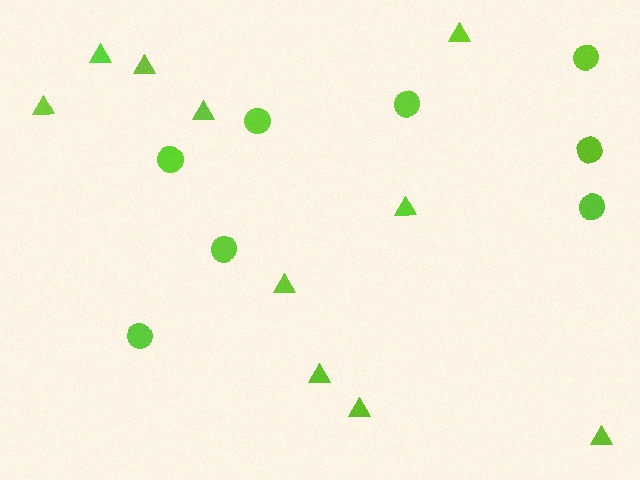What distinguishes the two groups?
There are 2 groups: one group of circles (8) and one group of triangles (10).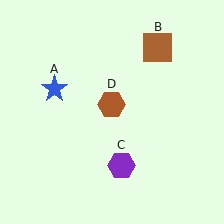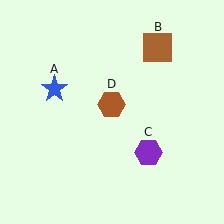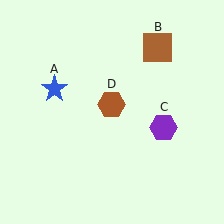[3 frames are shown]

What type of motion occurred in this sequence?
The purple hexagon (object C) rotated counterclockwise around the center of the scene.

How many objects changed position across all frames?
1 object changed position: purple hexagon (object C).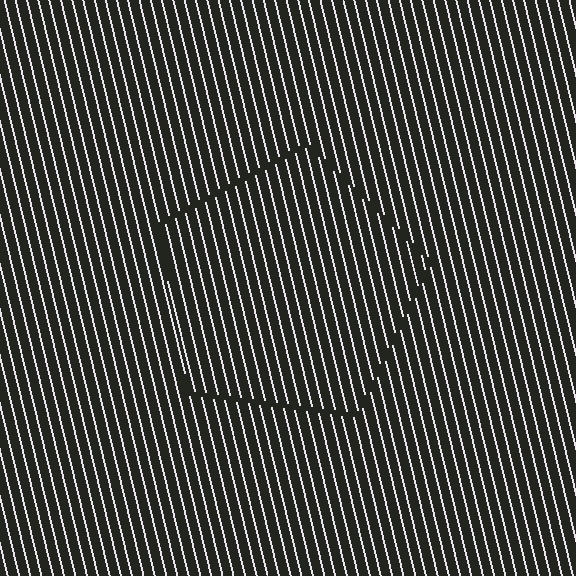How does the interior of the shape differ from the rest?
The interior of the shape contains the same grating, shifted by half a period — the contour is defined by the phase discontinuity where line-ends from the inner and outer gratings abut.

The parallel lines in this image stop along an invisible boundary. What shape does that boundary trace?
An illusory pentagon. The interior of the shape contains the same grating, shifted by half a period — the contour is defined by the phase discontinuity where line-ends from the inner and outer gratings abut.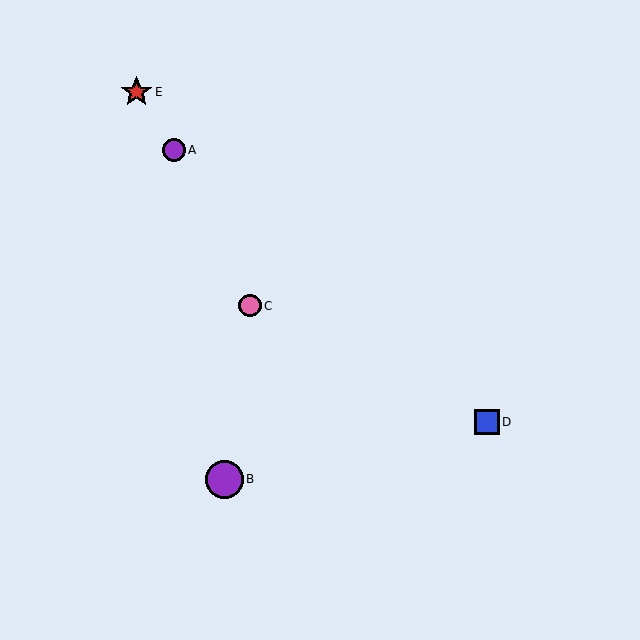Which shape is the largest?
The purple circle (labeled B) is the largest.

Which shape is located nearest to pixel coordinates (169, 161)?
The purple circle (labeled A) at (174, 150) is nearest to that location.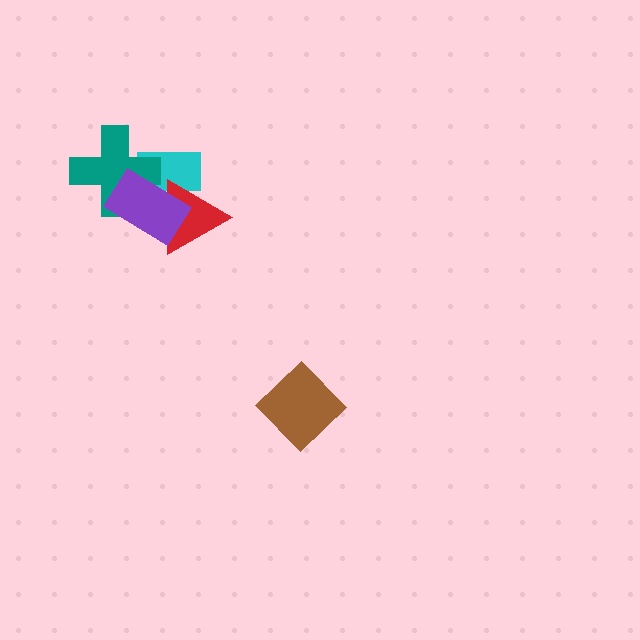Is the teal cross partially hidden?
Yes, it is partially covered by another shape.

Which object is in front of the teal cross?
The purple rectangle is in front of the teal cross.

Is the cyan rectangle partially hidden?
Yes, it is partially covered by another shape.